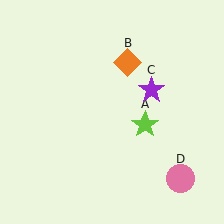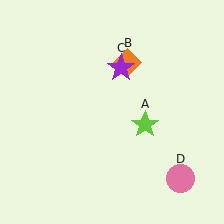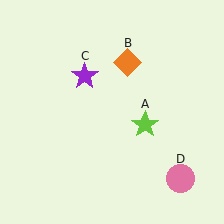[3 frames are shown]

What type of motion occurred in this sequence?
The purple star (object C) rotated counterclockwise around the center of the scene.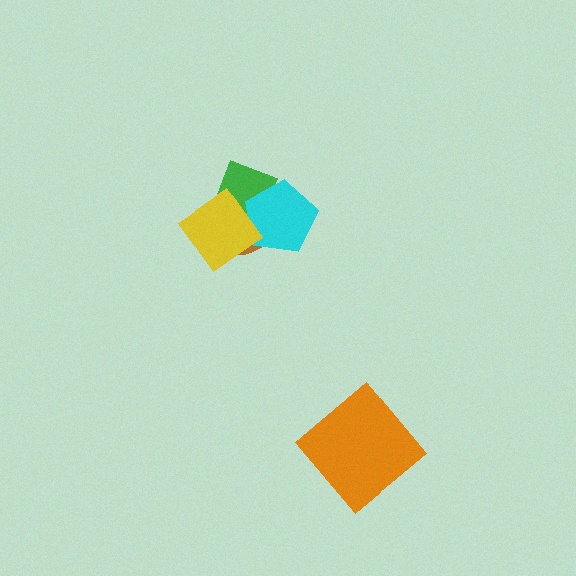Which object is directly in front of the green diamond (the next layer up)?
The cyan pentagon is directly in front of the green diamond.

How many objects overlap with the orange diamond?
0 objects overlap with the orange diamond.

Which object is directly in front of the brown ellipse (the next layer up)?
The green diamond is directly in front of the brown ellipse.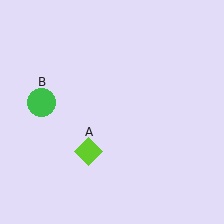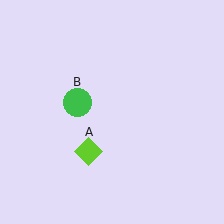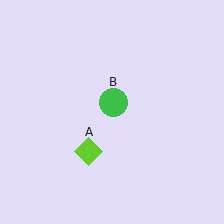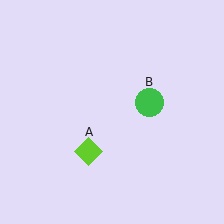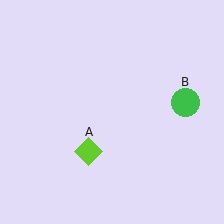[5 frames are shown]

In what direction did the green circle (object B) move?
The green circle (object B) moved right.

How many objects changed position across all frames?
1 object changed position: green circle (object B).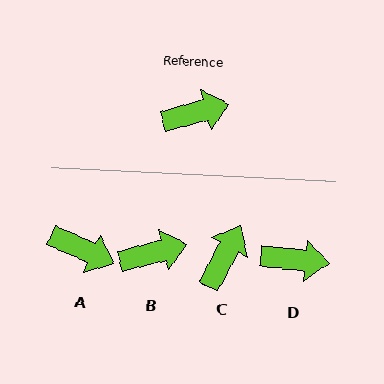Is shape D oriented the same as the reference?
No, it is off by about 21 degrees.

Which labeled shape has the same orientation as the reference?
B.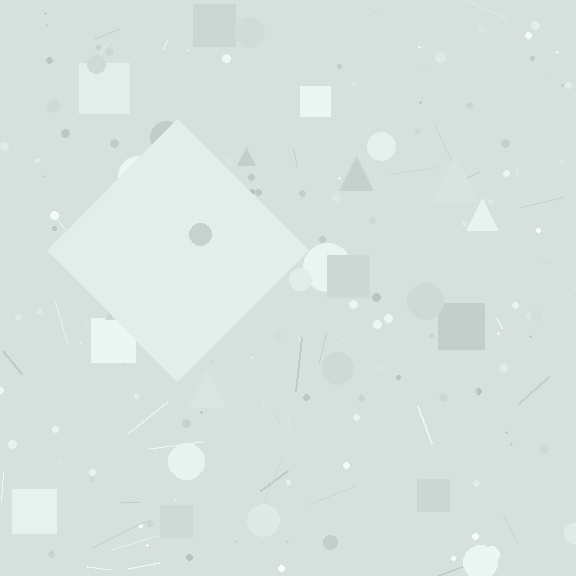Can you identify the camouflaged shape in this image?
The camouflaged shape is a diamond.